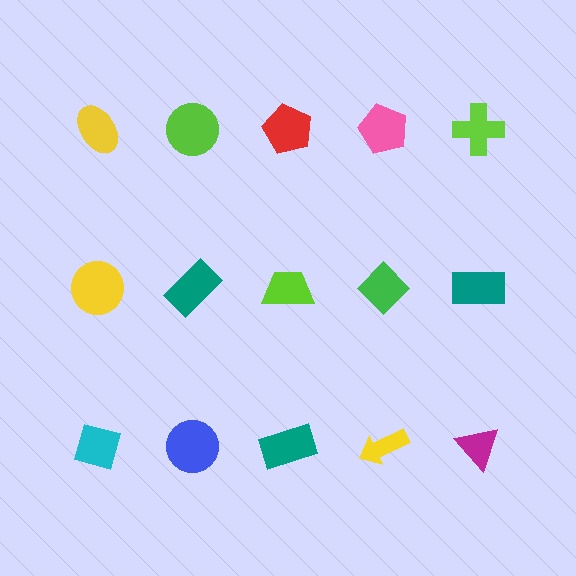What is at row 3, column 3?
A teal rectangle.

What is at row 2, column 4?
A green diamond.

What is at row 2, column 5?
A teal rectangle.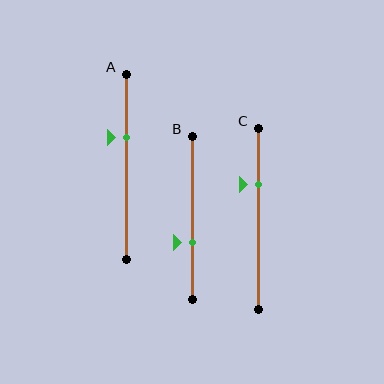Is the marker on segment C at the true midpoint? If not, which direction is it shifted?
No, the marker on segment C is shifted upward by about 19% of the segment length.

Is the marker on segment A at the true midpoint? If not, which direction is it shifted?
No, the marker on segment A is shifted upward by about 16% of the segment length.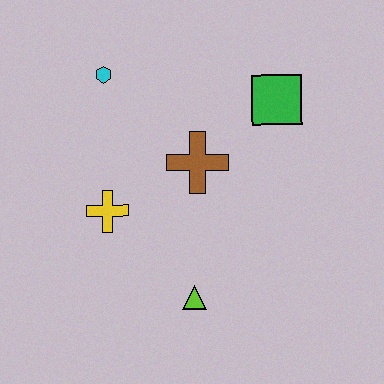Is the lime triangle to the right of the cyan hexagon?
Yes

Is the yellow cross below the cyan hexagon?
Yes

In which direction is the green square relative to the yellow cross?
The green square is to the right of the yellow cross.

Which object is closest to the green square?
The brown cross is closest to the green square.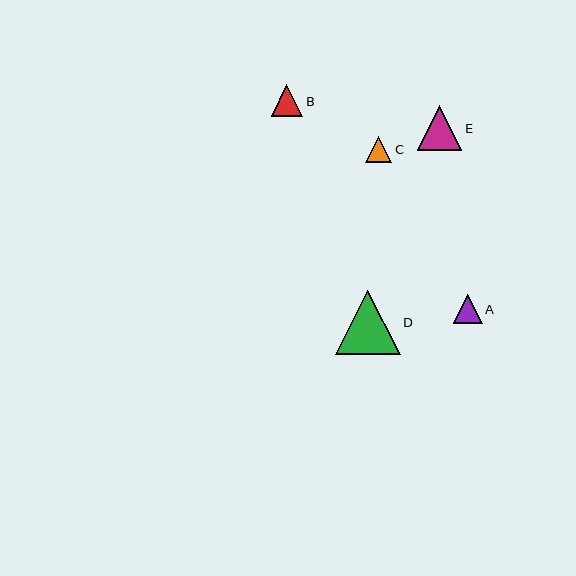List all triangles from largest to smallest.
From largest to smallest: D, E, B, A, C.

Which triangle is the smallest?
Triangle C is the smallest with a size of approximately 26 pixels.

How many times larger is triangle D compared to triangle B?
Triangle D is approximately 2.1 times the size of triangle B.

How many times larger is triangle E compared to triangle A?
Triangle E is approximately 1.5 times the size of triangle A.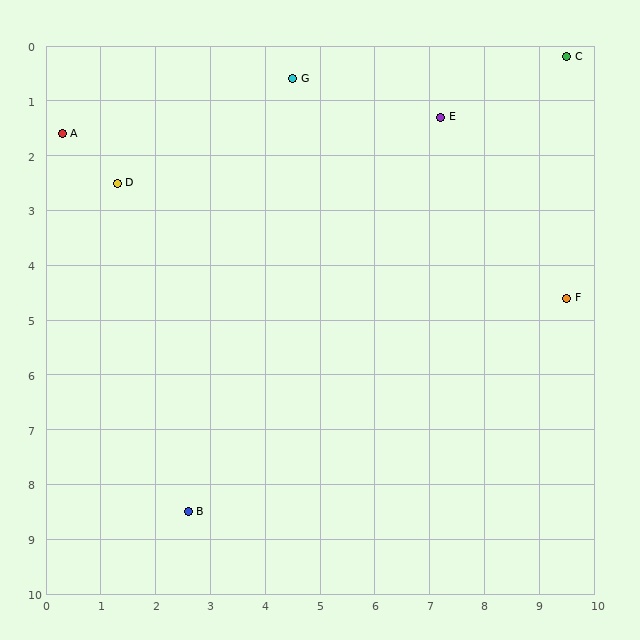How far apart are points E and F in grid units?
Points E and F are about 4.0 grid units apart.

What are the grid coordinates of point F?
Point F is at approximately (9.5, 4.6).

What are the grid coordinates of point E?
Point E is at approximately (7.2, 1.3).